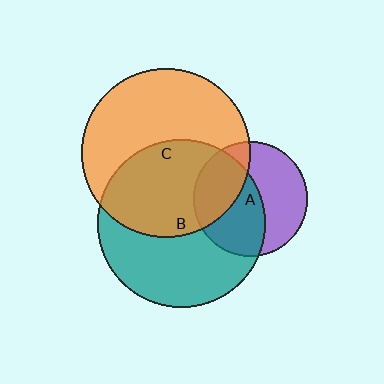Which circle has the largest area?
Circle C (orange).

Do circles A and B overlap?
Yes.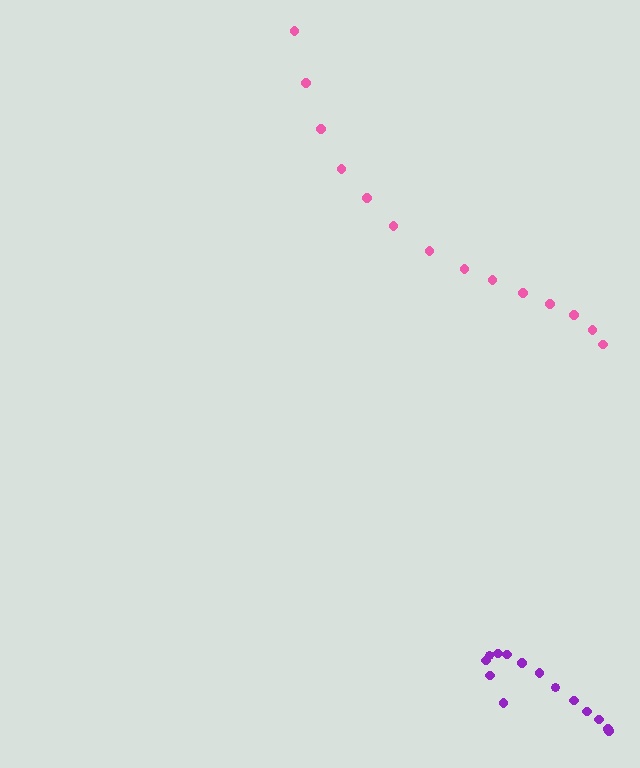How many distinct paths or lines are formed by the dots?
There are 2 distinct paths.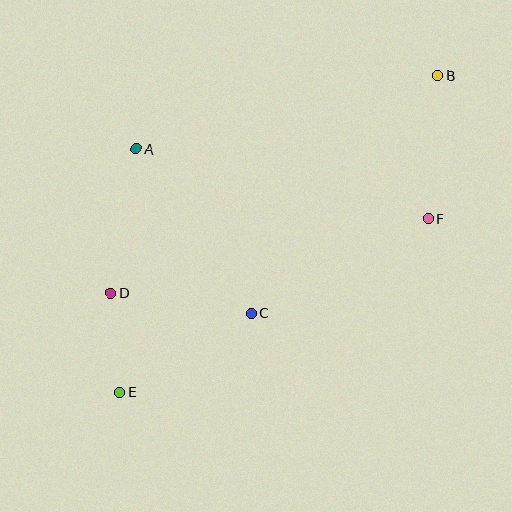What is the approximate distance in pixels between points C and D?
The distance between C and D is approximately 142 pixels.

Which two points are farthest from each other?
Points B and E are farthest from each other.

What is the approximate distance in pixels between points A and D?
The distance between A and D is approximately 147 pixels.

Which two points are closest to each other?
Points D and E are closest to each other.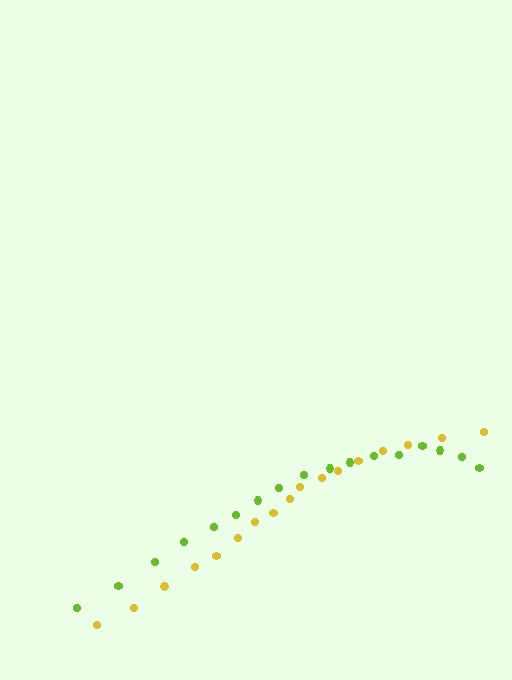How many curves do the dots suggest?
There are 2 distinct paths.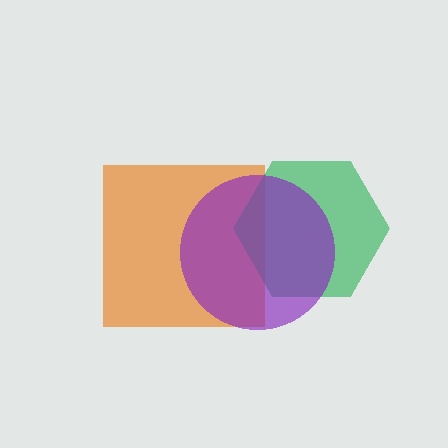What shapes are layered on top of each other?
The layered shapes are: an orange square, a green hexagon, a purple circle.